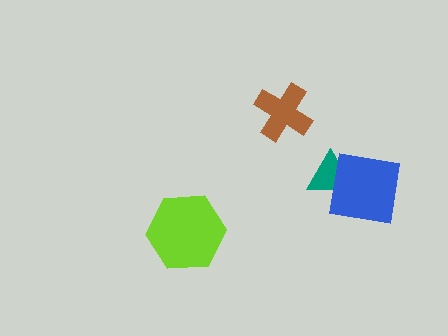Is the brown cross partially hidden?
No, no other shape covers it.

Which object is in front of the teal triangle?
The blue square is in front of the teal triangle.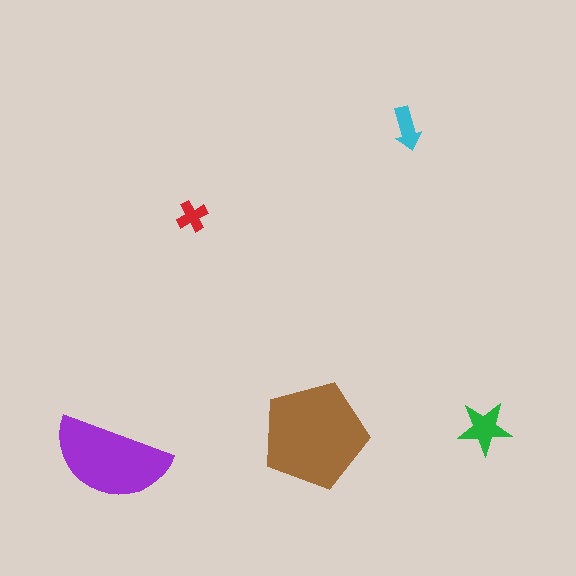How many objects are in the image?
There are 5 objects in the image.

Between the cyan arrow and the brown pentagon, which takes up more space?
The brown pentagon.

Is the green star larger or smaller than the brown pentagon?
Smaller.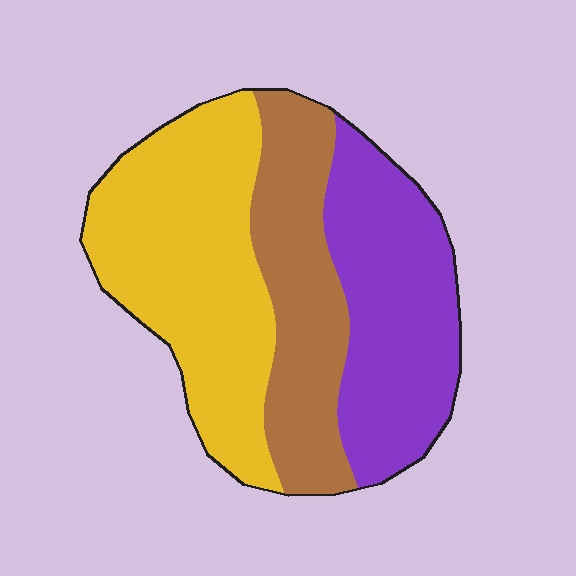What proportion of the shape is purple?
Purple covers about 30% of the shape.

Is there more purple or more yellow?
Yellow.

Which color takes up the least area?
Brown, at roughly 25%.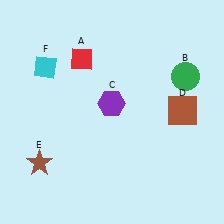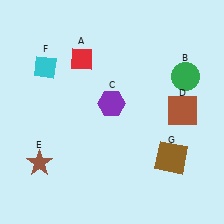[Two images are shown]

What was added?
A brown square (G) was added in Image 2.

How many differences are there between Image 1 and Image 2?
There is 1 difference between the two images.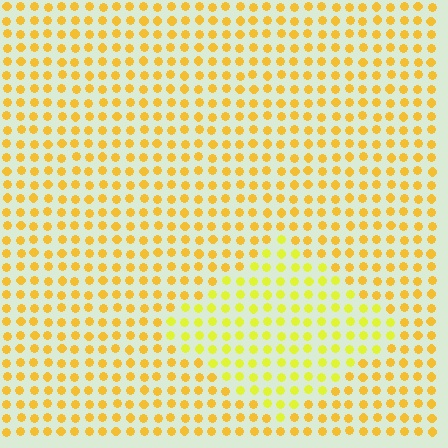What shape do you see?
I see a diamond.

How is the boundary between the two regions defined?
The boundary is defined purely by a slight shift in hue (about 23 degrees). Spacing, size, and orientation are identical on both sides.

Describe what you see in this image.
The image is filled with small yellow elements in a uniform arrangement. A diamond-shaped region is visible where the elements are tinted to a slightly different hue, forming a subtle color boundary.